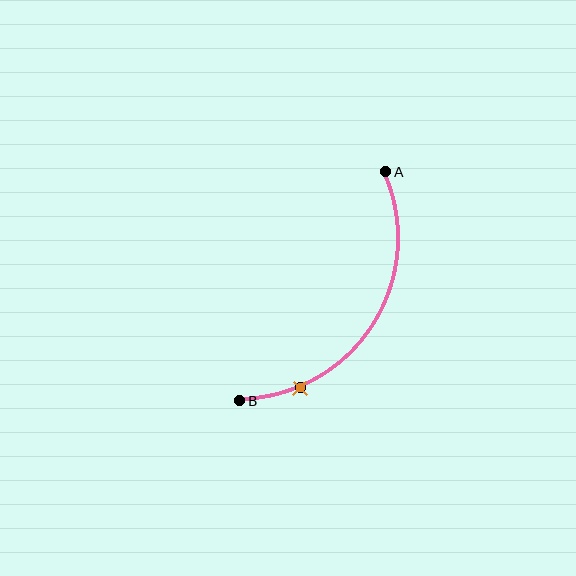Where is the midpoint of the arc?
The arc midpoint is the point on the curve farthest from the straight line joining A and B. It sits to the right of that line.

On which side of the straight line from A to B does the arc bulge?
The arc bulges to the right of the straight line connecting A and B.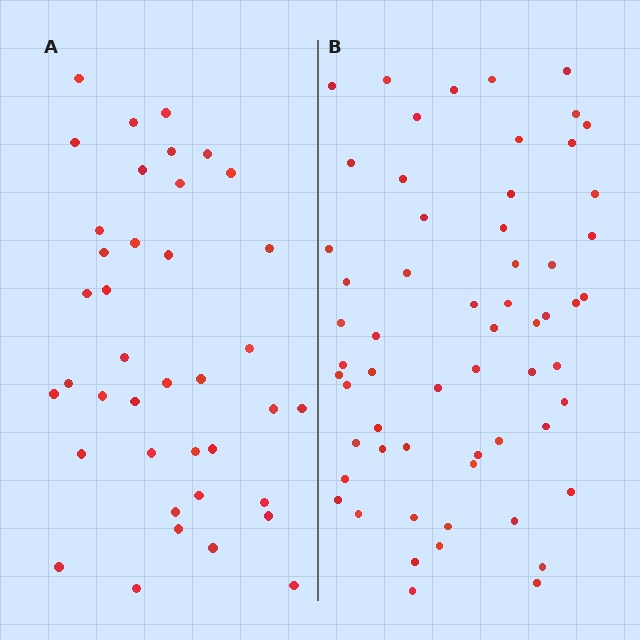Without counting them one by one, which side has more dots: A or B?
Region B (the right region) has more dots.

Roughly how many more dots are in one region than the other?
Region B has approximately 20 more dots than region A.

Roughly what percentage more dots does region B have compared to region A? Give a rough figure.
About 55% more.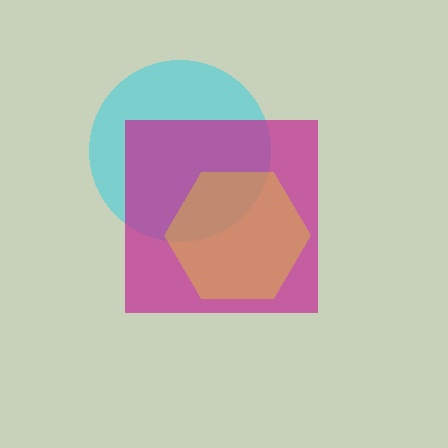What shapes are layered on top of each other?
The layered shapes are: a cyan circle, a magenta square, a yellow hexagon.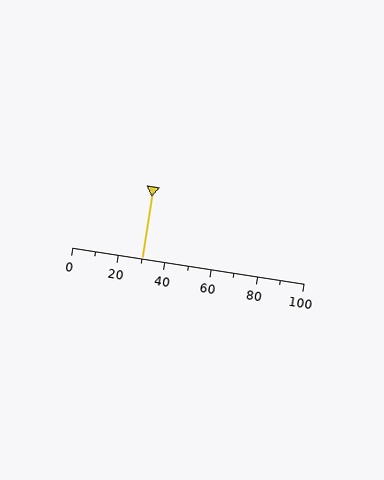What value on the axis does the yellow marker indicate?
The marker indicates approximately 30.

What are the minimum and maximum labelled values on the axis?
The axis runs from 0 to 100.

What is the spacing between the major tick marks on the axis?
The major ticks are spaced 20 apart.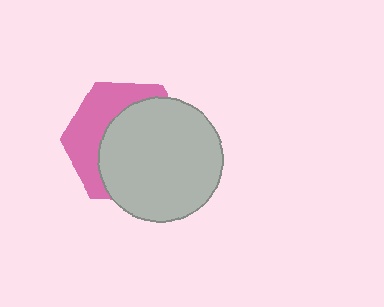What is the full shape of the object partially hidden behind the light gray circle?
The partially hidden object is a pink hexagon.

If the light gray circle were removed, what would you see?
You would see the complete pink hexagon.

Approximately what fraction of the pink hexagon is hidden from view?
Roughly 62% of the pink hexagon is hidden behind the light gray circle.